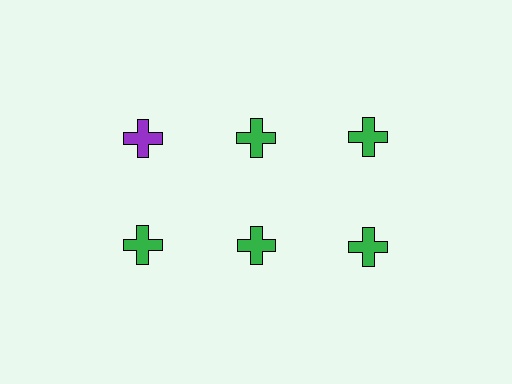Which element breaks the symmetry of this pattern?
The purple cross in the top row, leftmost column breaks the symmetry. All other shapes are green crosses.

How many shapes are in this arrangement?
There are 6 shapes arranged in a grid pattern.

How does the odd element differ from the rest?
It has a different color: purple instead of green.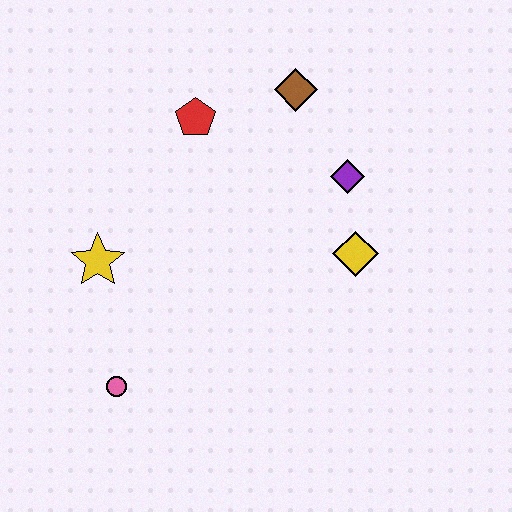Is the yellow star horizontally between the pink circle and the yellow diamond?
No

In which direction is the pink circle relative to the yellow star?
The pink circle is below the yellow star.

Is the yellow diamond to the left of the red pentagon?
No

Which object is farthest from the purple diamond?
The pink circle is farthest from the purple diamond.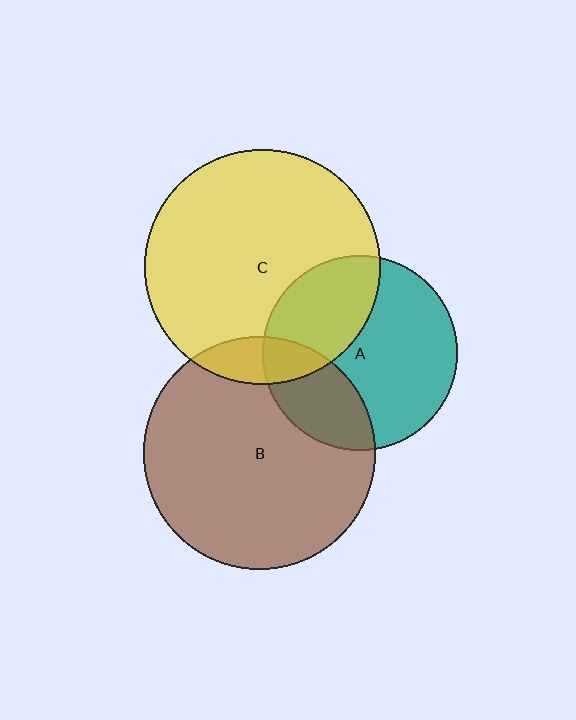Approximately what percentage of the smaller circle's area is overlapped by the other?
Approximately 35%.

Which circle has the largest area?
Circle C (yellow).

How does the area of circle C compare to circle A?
Approximately 1.5 times.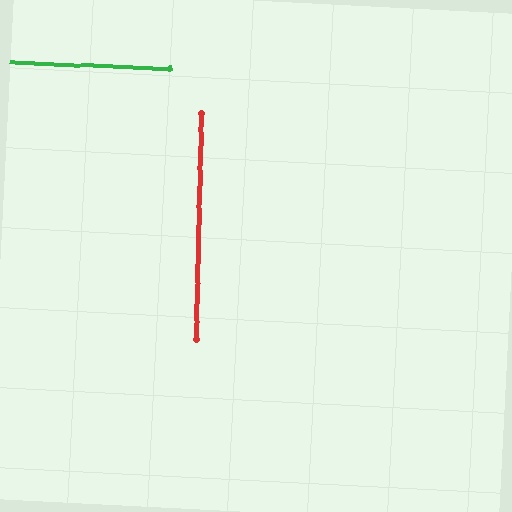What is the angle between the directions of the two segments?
Approximately 89 degrees.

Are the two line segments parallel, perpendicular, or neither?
Perpendicular — they meet at approximately 89°.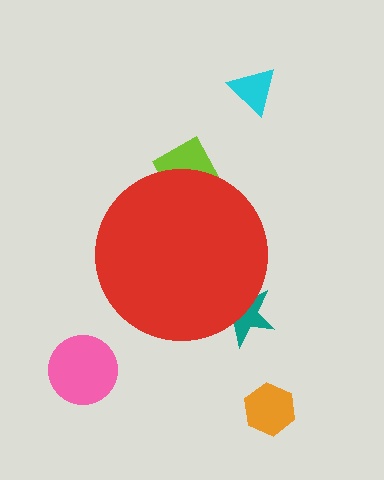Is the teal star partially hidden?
Yes, the teal star is partially hidden behind the red circle.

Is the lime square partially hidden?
Yes, the lime square is partially hidden behind the red circle.